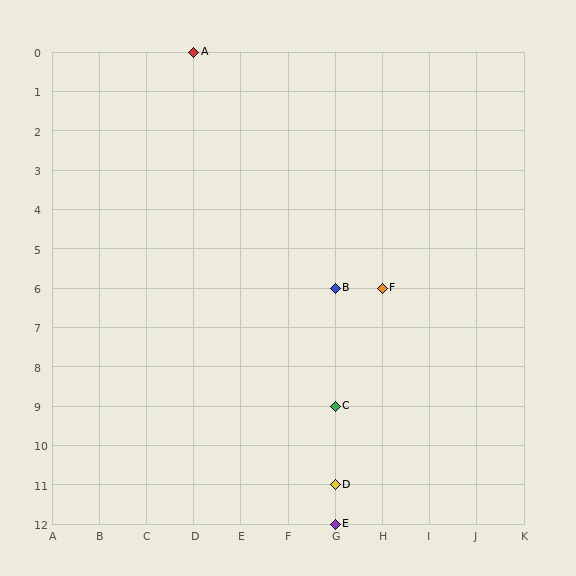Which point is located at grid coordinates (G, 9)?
Point C is at (G, 9).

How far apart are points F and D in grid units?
Points F and D are 1 column and 5 rows apart (about 5.1 grid units diagonally).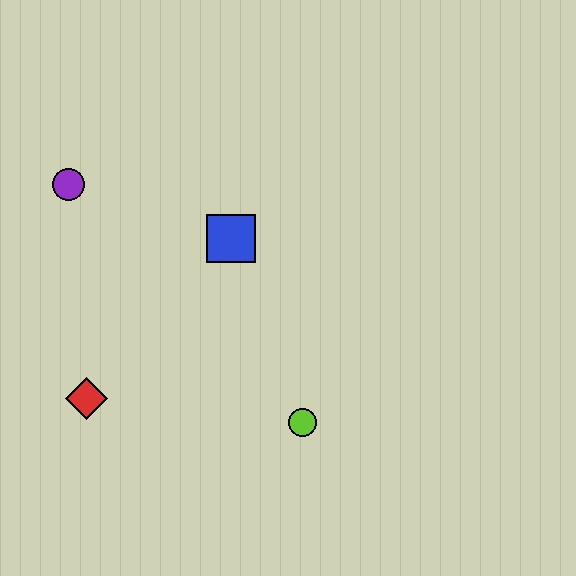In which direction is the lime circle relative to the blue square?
The lime circle is below the blue square.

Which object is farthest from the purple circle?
The lime circle is farthest from the purple circle.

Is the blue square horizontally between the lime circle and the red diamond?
Yes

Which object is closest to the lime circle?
The blue square is closest to the lime circle.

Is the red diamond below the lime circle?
No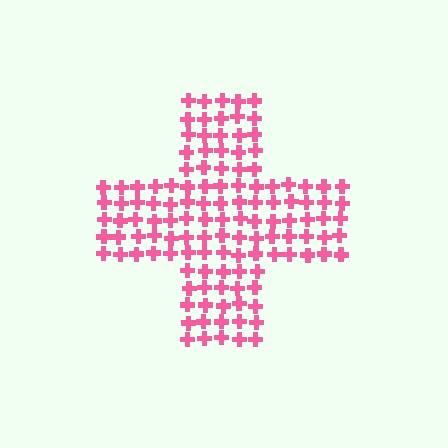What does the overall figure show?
The overall figure shows a cross.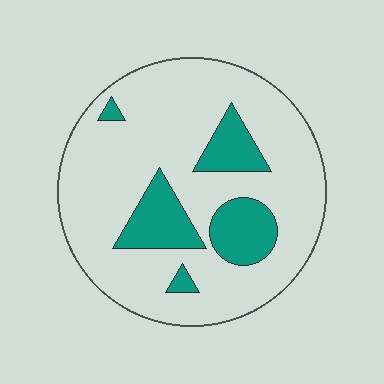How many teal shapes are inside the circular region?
5.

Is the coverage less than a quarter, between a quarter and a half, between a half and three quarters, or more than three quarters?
Less than a quarter.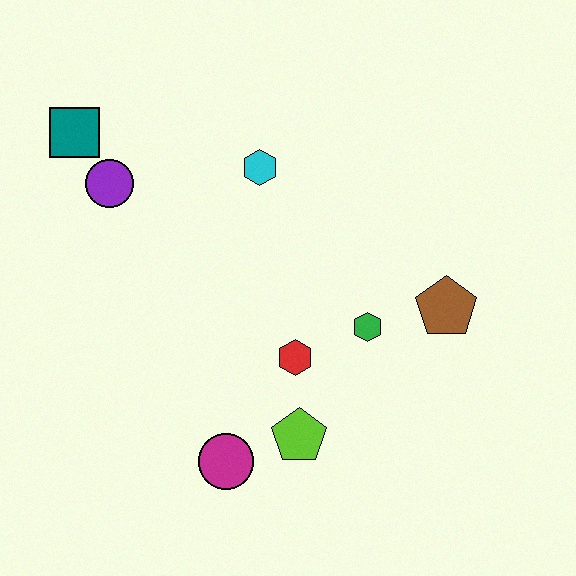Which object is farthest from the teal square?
The brown pentagon is farthest from the teal square.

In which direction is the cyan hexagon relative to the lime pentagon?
The cyan hexagon is above the lime pentagon.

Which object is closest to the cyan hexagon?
The purple circle is closest to the cyan hexagon.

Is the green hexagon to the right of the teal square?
Yes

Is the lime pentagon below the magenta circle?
No